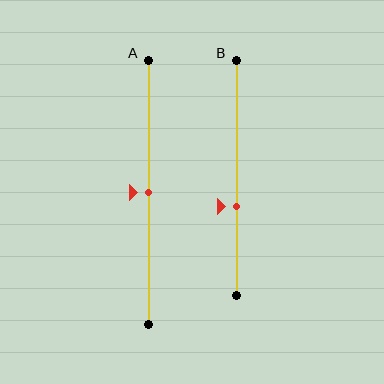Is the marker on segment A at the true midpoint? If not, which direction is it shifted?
Yes, the marker on segment A is at the true midpoint.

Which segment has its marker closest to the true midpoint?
Segment A has its marker closest to the true midpoint.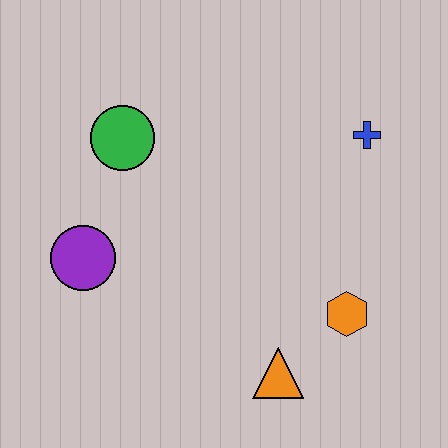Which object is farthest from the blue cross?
The purple circle is farthest from the blue cross.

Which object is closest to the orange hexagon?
The orange triangle is closest to the orange hexagon.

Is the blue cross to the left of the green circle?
No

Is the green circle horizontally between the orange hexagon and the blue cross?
No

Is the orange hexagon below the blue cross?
Yes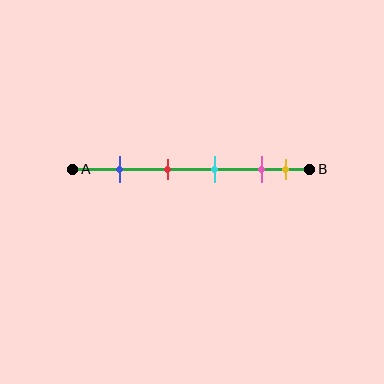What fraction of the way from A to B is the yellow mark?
The yellow mark is approximately 90% (0.9) of the way from A to B.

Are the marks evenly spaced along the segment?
No, the marks are not evenly spaced.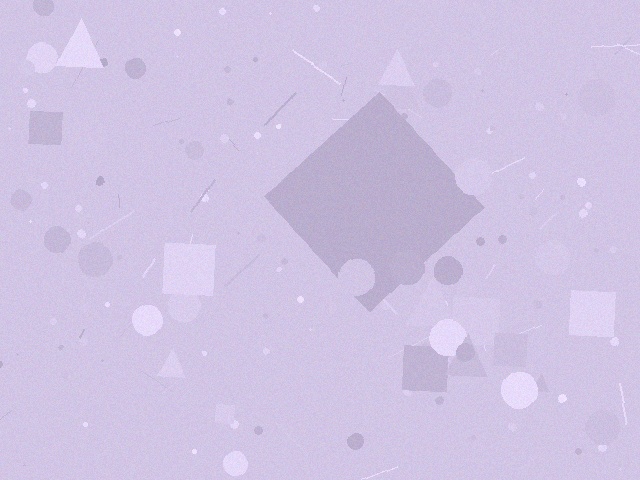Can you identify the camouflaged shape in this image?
The camouflaged shape is a diamond.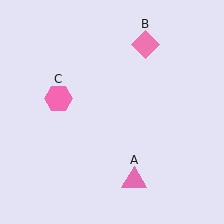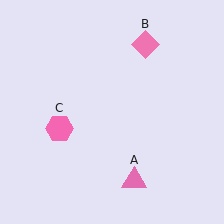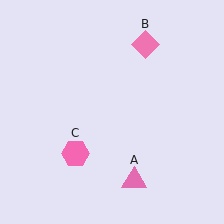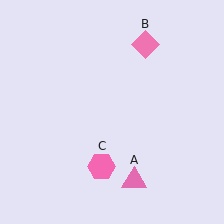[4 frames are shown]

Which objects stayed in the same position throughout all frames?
Pink triangle (object A) and pink diamond (object B) remained stationary.